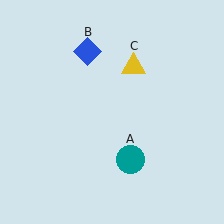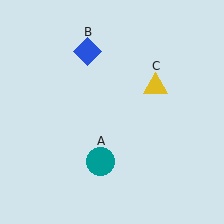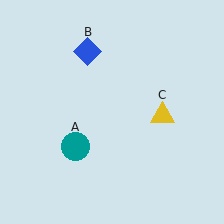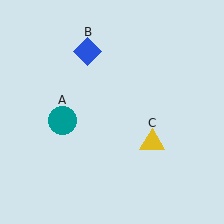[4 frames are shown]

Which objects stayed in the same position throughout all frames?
Blue diamond (object B) remained stationary.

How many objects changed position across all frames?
2 objects changed position: teal circle (object A), yellow triangle (object C).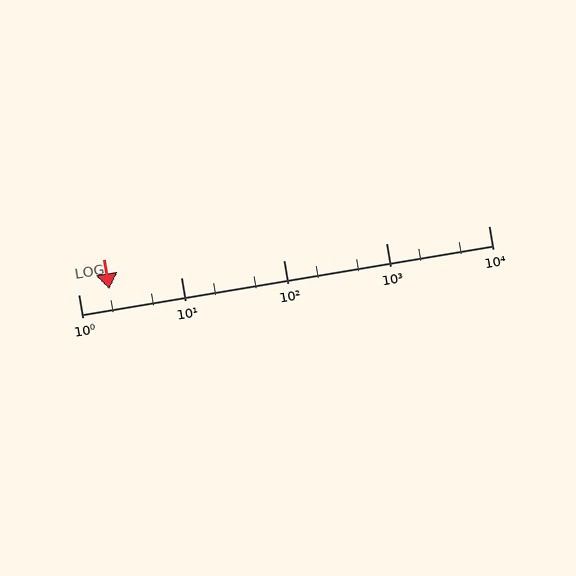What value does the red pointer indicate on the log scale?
The pointer indicates approximately 2.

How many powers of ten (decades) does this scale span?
The scale spans 4 decades, from 1 to 10000.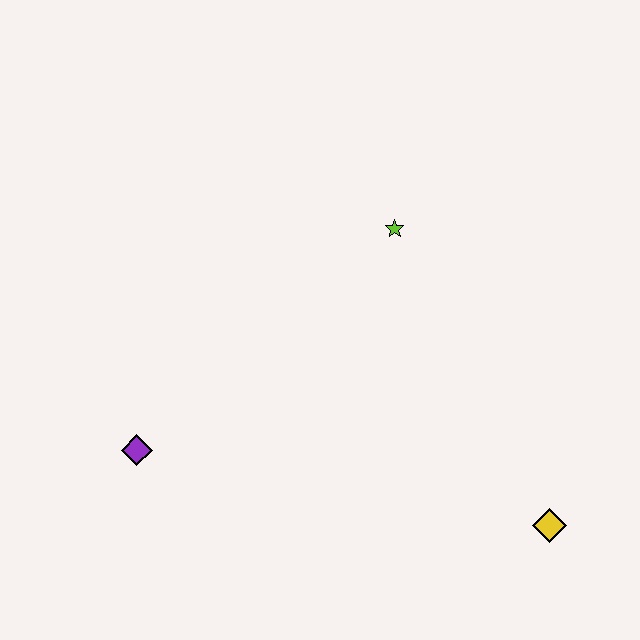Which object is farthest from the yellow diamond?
The purple diamond is farthest from the yellow diamond.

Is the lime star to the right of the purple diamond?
Yes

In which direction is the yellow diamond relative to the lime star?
The yellow diamond is below the lime star.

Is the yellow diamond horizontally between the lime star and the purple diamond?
No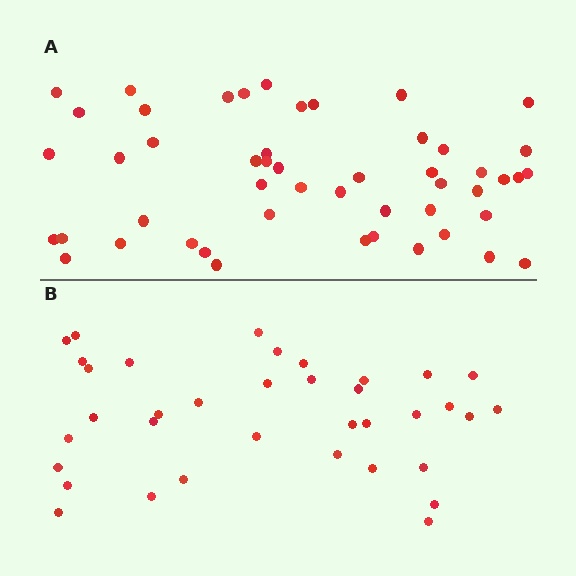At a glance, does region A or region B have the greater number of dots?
Region A (the top region) has more dots.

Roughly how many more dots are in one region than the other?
Region A has approximately 15 more dots than region B.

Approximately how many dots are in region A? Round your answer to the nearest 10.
About 50 dots.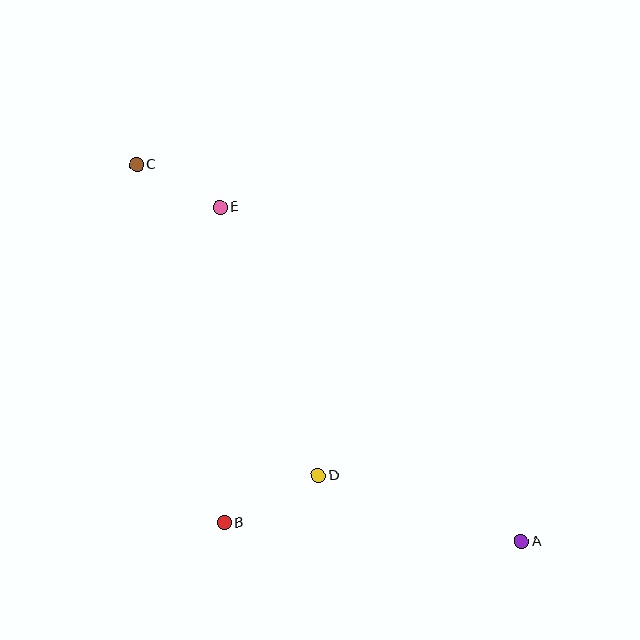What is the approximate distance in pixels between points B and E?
The distance between B and E is approximately 316 pixels.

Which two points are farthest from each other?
Points A and C are farthest from each other.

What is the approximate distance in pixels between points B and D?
The distance between B and D is approximately 106 pixels.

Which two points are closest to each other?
Points C and E are closest to each other.